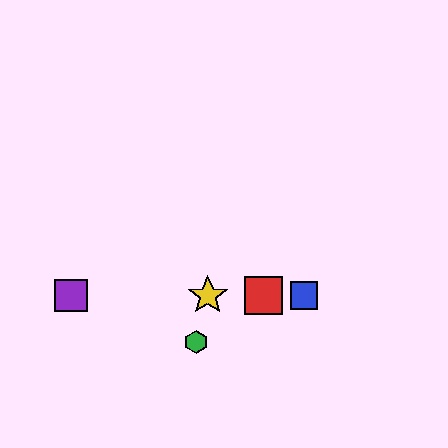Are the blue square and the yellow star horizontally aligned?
Yes, both are at y≈296.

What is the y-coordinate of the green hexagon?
The green hexagon is at y≈342.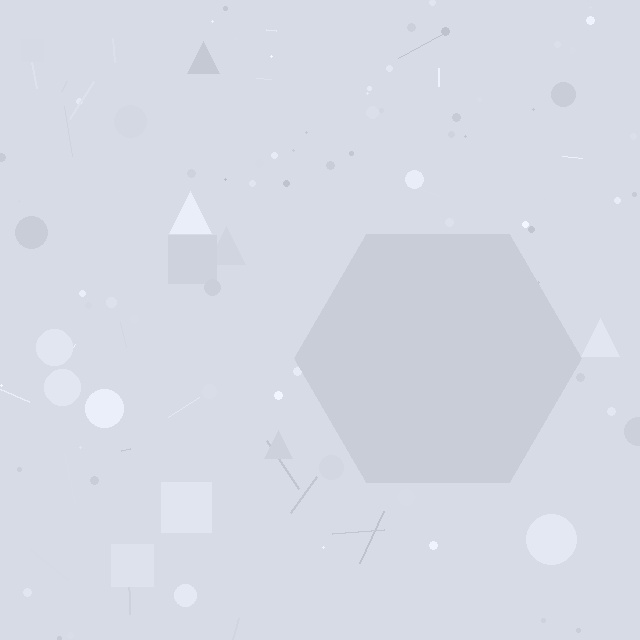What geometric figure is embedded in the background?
A hexagon is embedded in the background.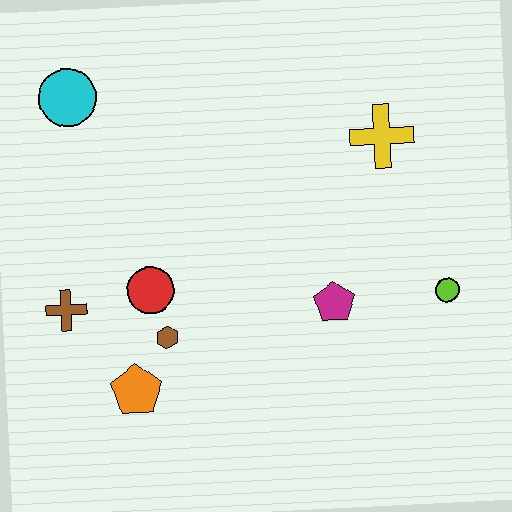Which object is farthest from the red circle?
The lime circle is farthest from the red circle.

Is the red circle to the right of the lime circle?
No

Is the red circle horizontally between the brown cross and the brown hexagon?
Yes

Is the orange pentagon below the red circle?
Yes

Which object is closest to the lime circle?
The magenta pentagon is closest to the lime circle.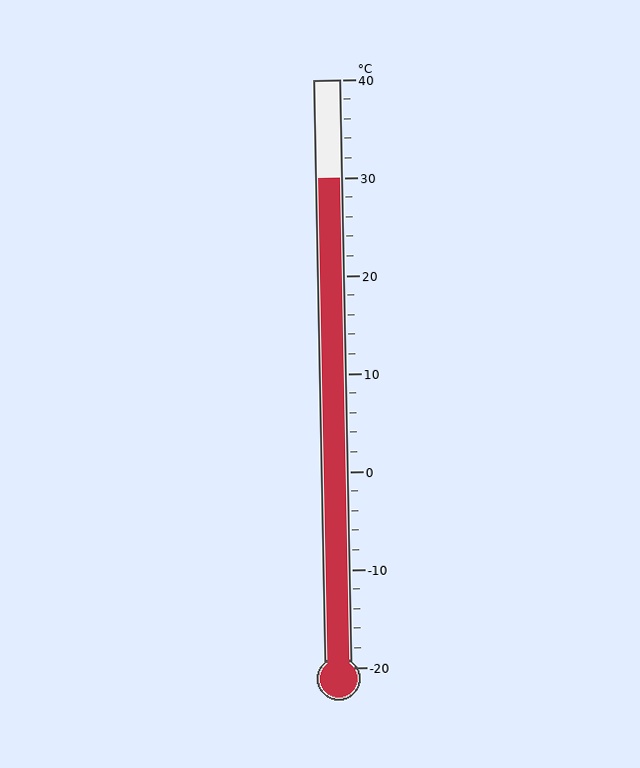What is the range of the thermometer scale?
The thermometer scale ranges from -20°C to 40°C.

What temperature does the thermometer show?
The thermometer shows approximately 30°C.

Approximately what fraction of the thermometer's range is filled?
The thermometer is filled to approximately 85% of its range.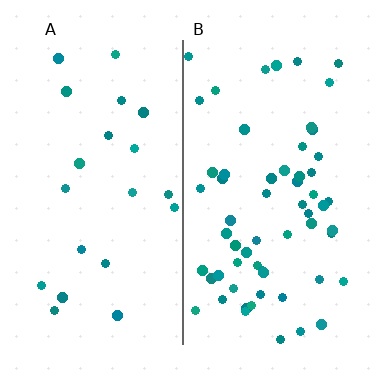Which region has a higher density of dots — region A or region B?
B (the right).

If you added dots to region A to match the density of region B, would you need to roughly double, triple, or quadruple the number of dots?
Approximately triple.